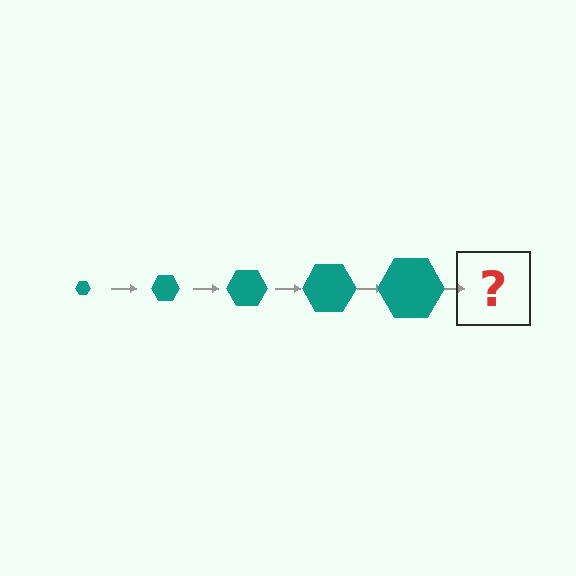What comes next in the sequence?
The next element should be a teal hexagon, larger than the previous one.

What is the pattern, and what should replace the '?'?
The pattern is that the hexagon gets progressively larger each step. The '?' should be a teal hexagon, larger than the previous one.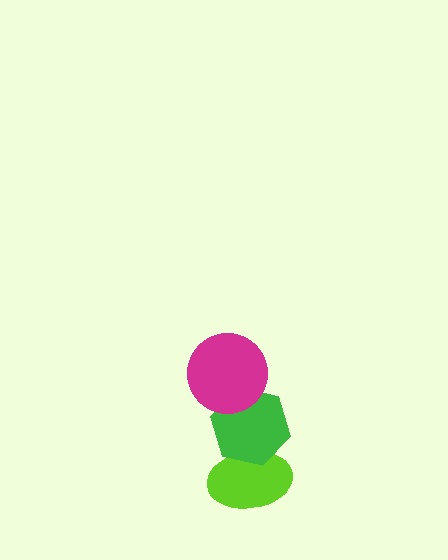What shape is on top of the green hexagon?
The magenta circle is on top of the green hexagon.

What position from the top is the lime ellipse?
The lime ellipse is 3rd from the top.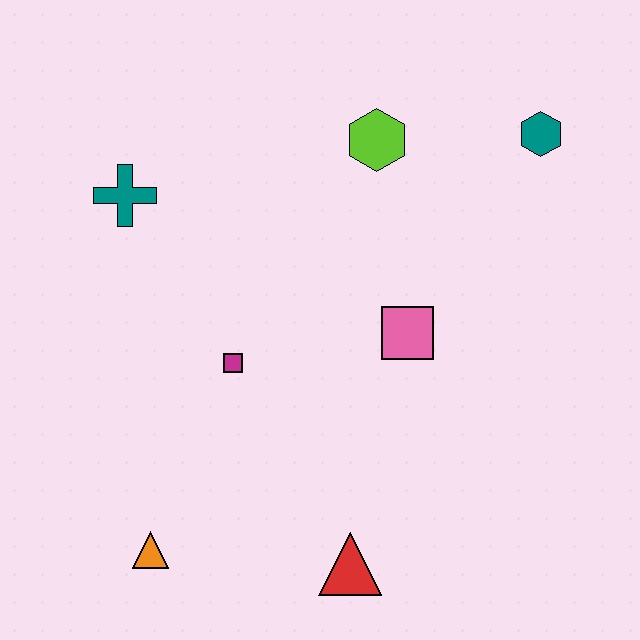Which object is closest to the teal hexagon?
The lime hexagon is closest to the teal hexagon.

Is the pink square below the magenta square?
No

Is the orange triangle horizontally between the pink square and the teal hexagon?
No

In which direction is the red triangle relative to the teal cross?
The red triangle is below the teal cross.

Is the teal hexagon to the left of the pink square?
No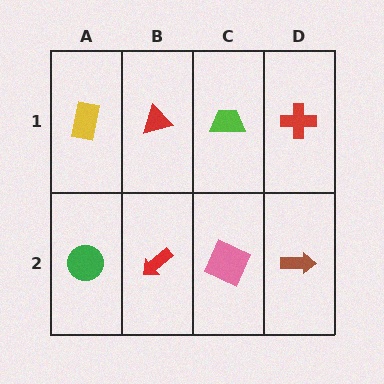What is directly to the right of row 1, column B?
A lime trapezoid.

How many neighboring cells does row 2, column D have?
2.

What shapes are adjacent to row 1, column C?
A pink square (row 2, column C), a red triangle (row 1, column B), a red cross (row 1, column D).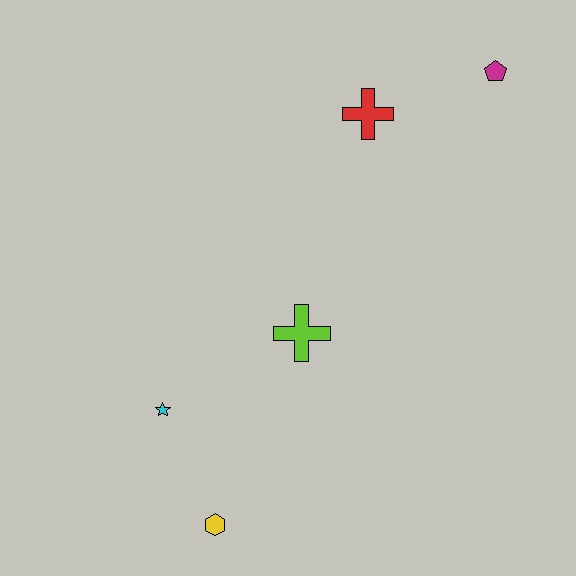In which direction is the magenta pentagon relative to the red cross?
The magenta pentagon is to the right of the red cross.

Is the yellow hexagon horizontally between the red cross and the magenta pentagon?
No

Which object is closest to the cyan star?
The yellow hexagon is closest to the cyan star.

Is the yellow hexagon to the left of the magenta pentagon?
Yes